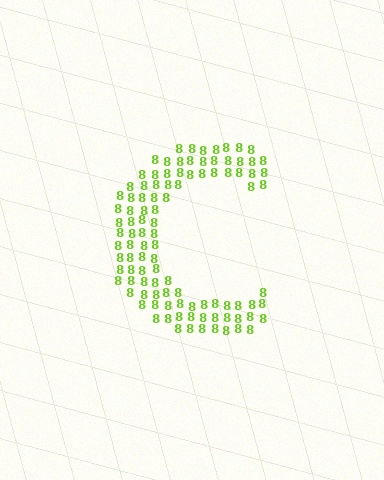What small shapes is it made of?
It is made of small digit 8's.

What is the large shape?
The large shape is the letter C.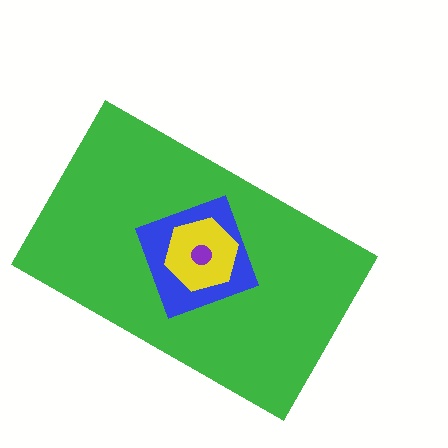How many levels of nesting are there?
4.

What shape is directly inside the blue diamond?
The yellow hexagon.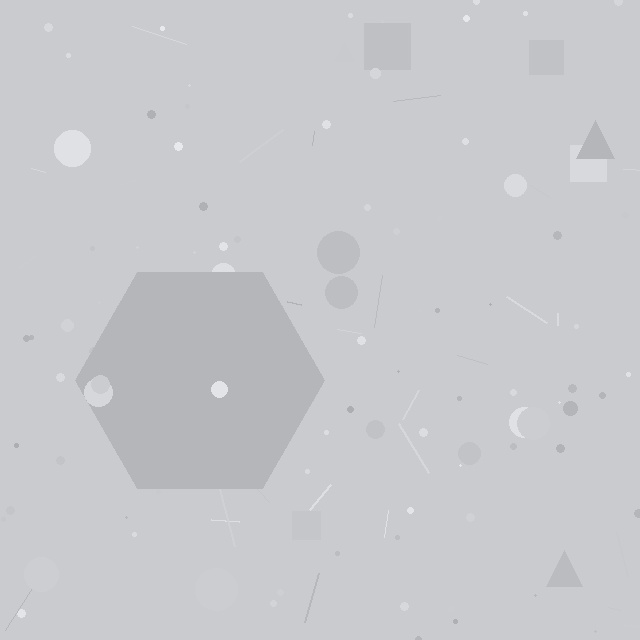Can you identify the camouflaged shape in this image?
The camouflaged shape is a hexagon.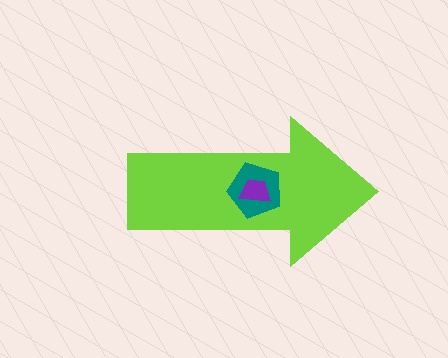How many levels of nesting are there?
3.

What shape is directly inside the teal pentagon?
The purple trapezoid.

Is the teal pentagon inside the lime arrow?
Yes.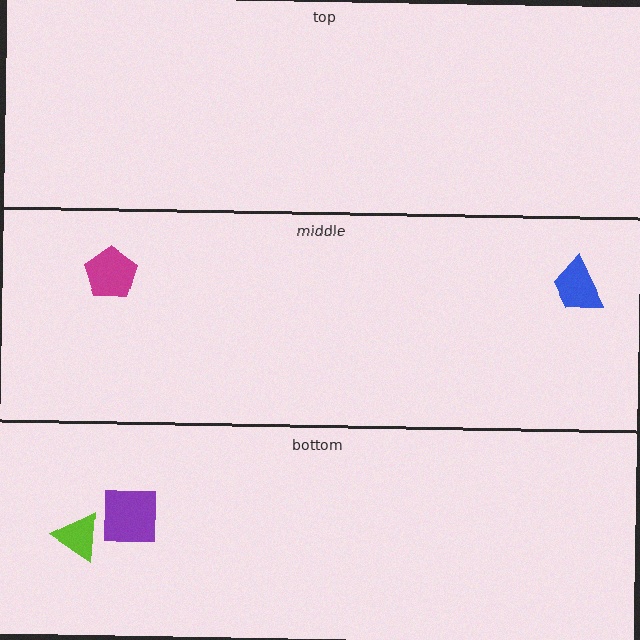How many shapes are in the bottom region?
2.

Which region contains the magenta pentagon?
The middle region.